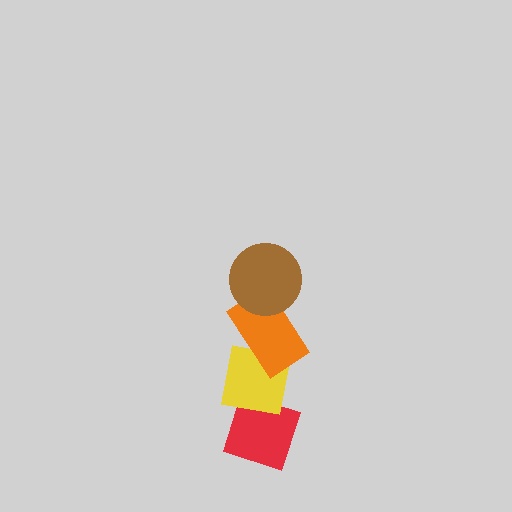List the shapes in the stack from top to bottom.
From top to bottom: the brown circle, the orange rectangle, the yellow square, the red diamond.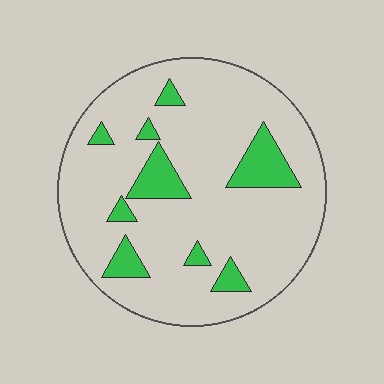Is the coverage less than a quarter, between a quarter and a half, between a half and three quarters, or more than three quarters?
Less than a quarter.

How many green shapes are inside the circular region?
9.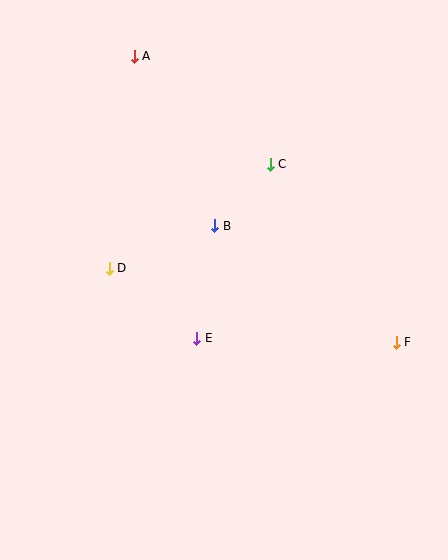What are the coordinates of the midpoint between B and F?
The midpoint between B and F is at (306, 284).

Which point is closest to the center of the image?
Point B at (215, 226) is closest to the center.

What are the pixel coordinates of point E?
Point E is at (197, 338).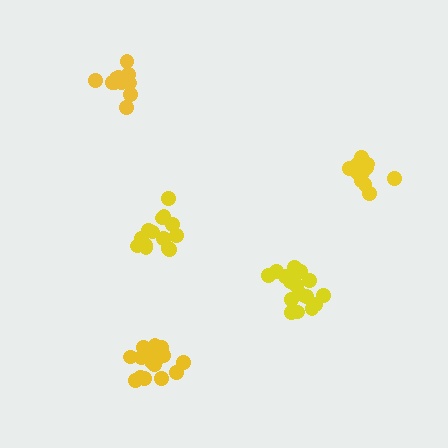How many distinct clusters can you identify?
There are 5 distinct clusters.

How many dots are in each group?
Group 1: 11 dots, Group 2: 14 dots, Group 3: 16 dots, Group 4: 12 dots, Group 5: 16 dots (69 total).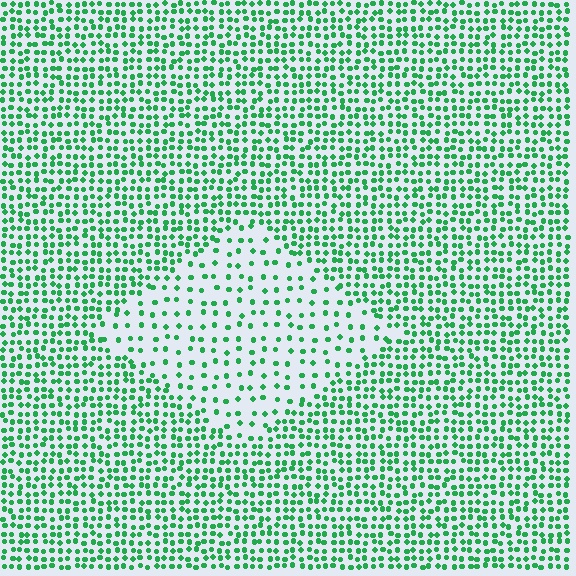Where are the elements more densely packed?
The elements are more densely packed outside the diamond boundary.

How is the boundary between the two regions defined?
The boundary is defined by a change in element density (approximately 2.3x ratio). All elements are the same color, size, and shape.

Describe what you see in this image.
The image contains small green elements arranged at two different densities. A diamond-shaped region is visible where the elements are less densely packed than the surrounding area.